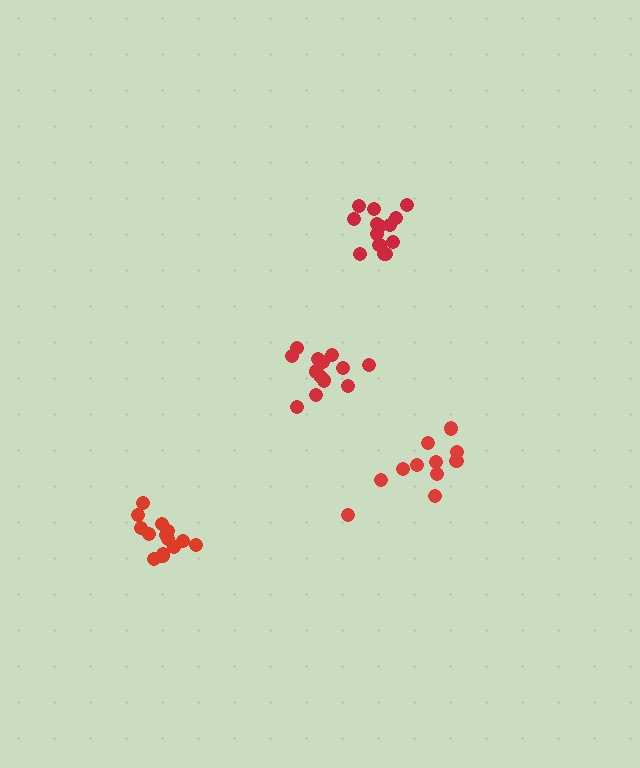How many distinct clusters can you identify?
There are 4 distinct clusters.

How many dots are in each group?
Group 1: 11 dots, Group 2: 14 dots, Group 3: 14 dots, Group 4: 14 dots (53 total).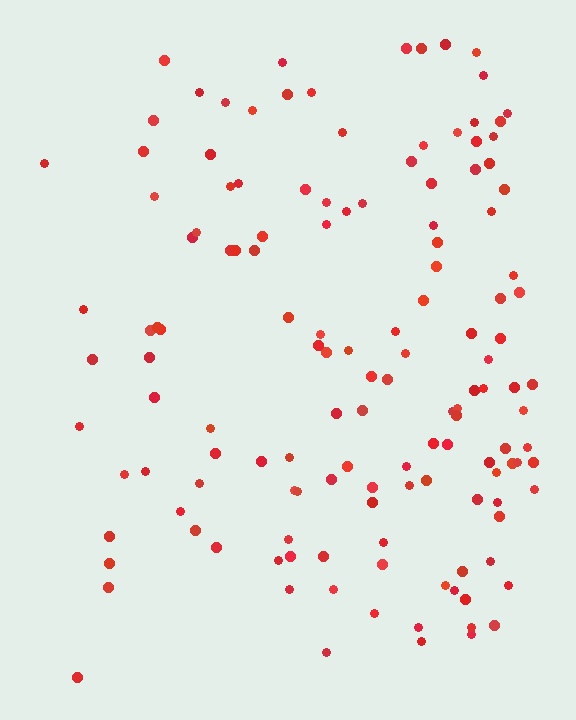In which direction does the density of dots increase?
From left to right, with the right side densest.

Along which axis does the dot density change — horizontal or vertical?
Horizontal.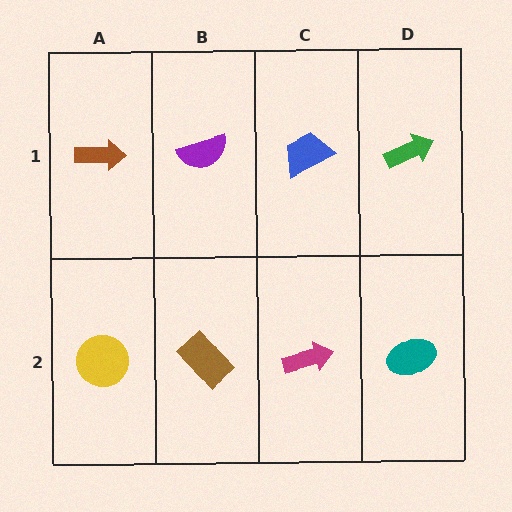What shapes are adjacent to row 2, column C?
A blue trapezoid (row 1, column C), a brown rectangle (row 2, column B), a teal ellipse (row 2, column D).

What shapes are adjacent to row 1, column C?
A magenta arrow (row 2, column C), a purple semicircle (row 1, column B), a green arrow (row 1, column D).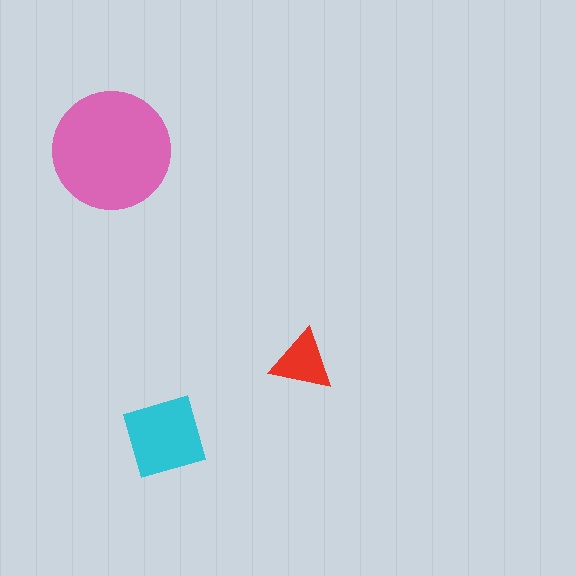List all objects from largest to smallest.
The pink circle, the cyan diamond, the red triangle.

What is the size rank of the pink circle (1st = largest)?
1st.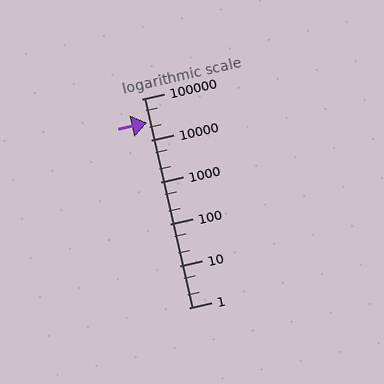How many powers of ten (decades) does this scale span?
The scale spans 5 decades, from 1 to 100000.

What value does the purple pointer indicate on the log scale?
The pointer indicates approximately 27000.